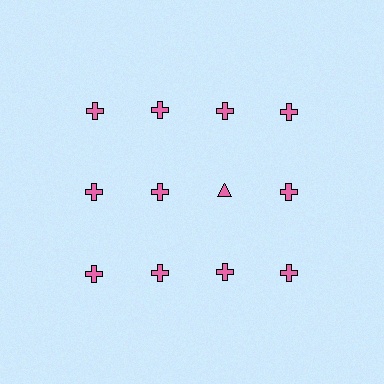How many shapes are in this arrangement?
There are 12 shapes arranged in a grid pattern.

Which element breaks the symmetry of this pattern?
The pink triangle in the second row, center column breaks the symmetry. All other shapes are pink crosses.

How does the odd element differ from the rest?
It has a different shape: triangle instead of cross.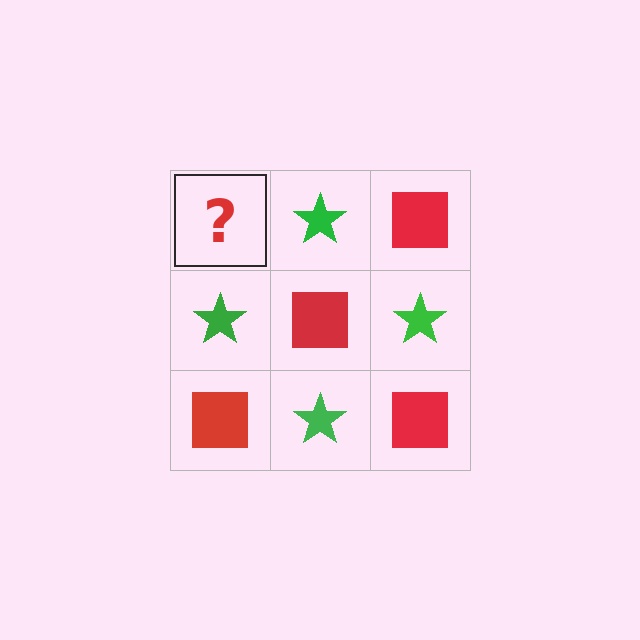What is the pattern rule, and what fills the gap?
The rule is that it alternates red square and green star in a checkerboard pattern. The gap should be filled with a red square.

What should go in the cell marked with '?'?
The missing cell should contain a red square.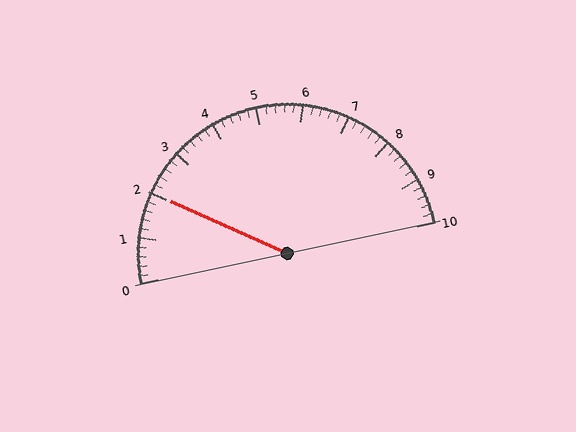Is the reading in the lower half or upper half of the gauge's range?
The reading is in the lower half of the range (0 to 10).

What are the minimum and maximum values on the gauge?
The gauge ranges from 0 to 10.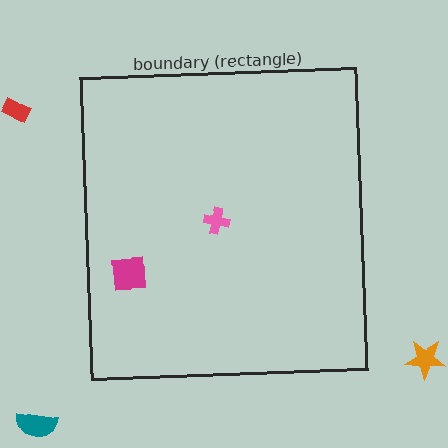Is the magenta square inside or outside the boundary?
Inside.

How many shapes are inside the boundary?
2 inside, 3 outside.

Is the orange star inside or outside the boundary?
Outside.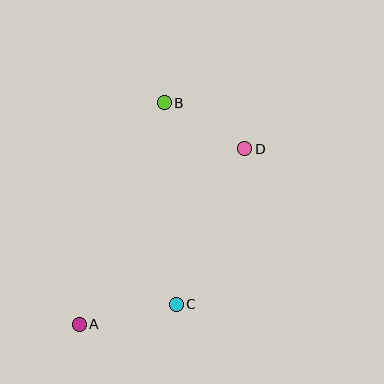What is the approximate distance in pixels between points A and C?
The distance between A and C is approximately 99 pixels.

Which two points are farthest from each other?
Points A and D are farthest from each other.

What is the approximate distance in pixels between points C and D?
The distance between C and D is approximately 170 pixels.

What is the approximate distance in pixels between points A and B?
The distance between A and B is approximately 237 pixels.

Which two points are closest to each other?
Points B and D are closest to each other.